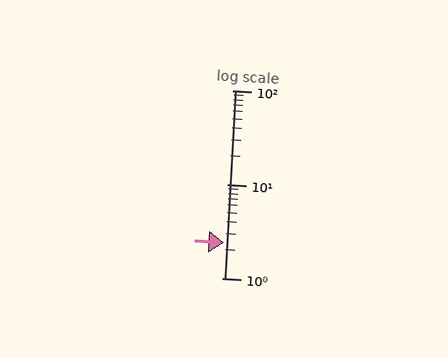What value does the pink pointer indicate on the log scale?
The pointer indicates approximately 2.4.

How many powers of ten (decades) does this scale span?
The scale spans 2 decades, from 1 to 100.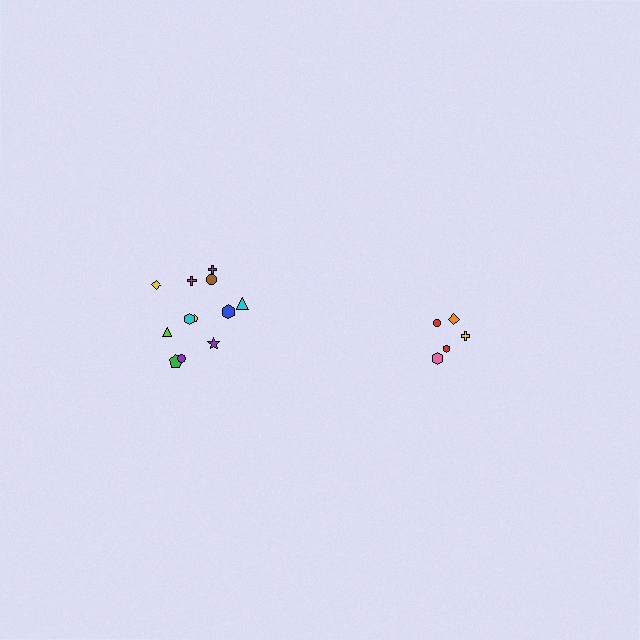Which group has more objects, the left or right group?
The left group.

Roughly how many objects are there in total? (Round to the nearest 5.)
Roughly 15 objects in total.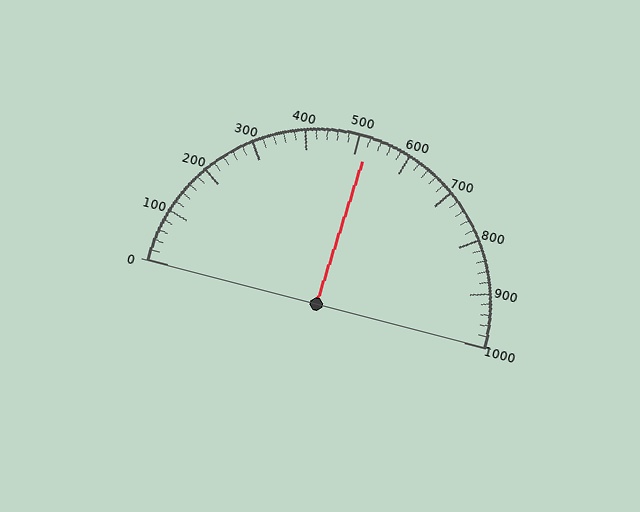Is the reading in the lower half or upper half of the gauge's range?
The reading is in the upper half of the range (0 to 1000).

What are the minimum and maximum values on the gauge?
The gauge ranges from 0 to 1000.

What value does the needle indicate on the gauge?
The needle indicates approximately 520.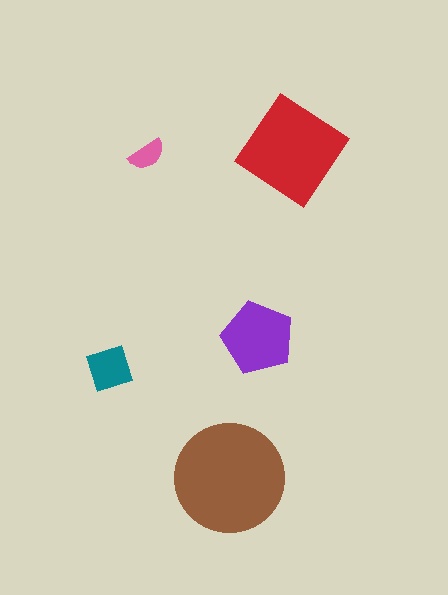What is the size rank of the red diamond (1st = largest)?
2nd.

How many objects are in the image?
There are 5 objects in the image.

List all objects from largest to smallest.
The brown circle, the red diamond, the purple pentagon, the teal square, the pink semicircle.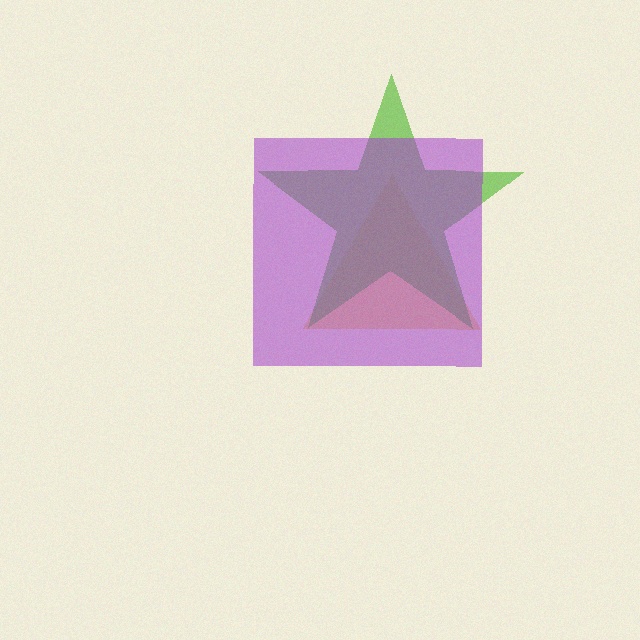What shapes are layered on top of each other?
The layered shapes are: a yellow triangle, a lime star, a purple square.